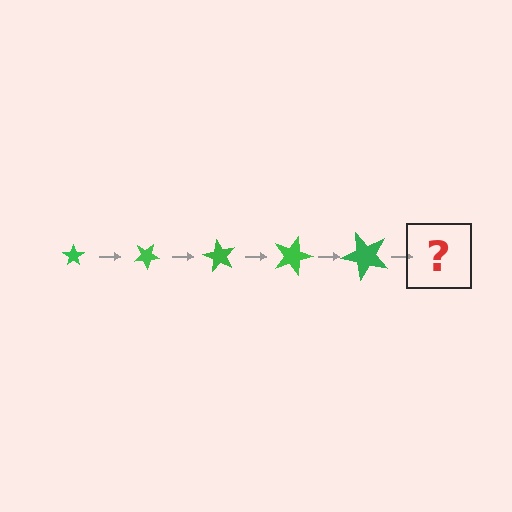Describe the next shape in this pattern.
It should be a star, larger than the previous one and rotated 150 degrees from the start.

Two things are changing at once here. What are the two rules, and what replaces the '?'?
The two rules are that the star grows larger each step and it rotates 30 degrees each step. The '?' should be a star, larger than the previous one and rotated 150 degrees from the start.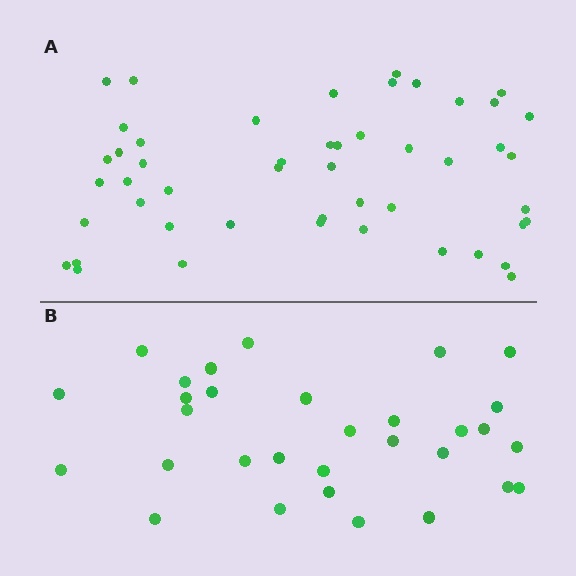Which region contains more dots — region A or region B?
Region A (the top region) has more dots.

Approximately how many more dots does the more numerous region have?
Region A has approximately 20 more dots than region B.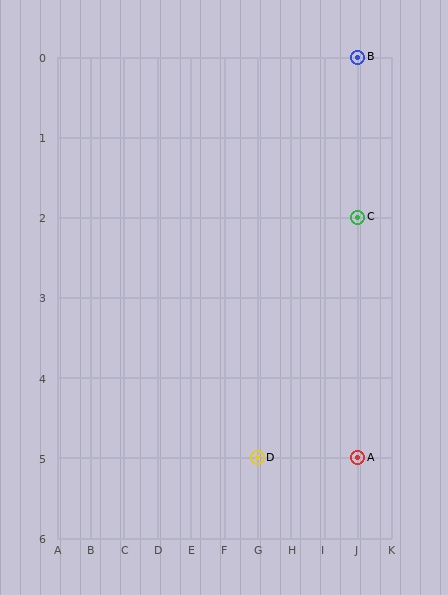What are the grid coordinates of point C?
Point C is at grid coordinates (J, 2).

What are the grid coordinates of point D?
Point D is at grid coordinates (G, 5).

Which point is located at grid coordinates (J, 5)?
Point A is at (J, 5).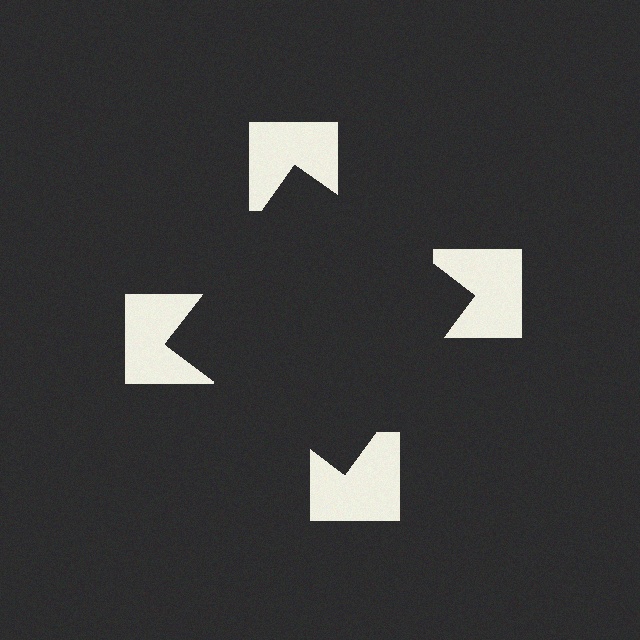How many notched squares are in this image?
There are 4 — one at each vertex of the illusory square.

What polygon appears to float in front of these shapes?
An illusory square — its edges are inferred from the aligned wedge cuts in the notched squares, not physically drawn.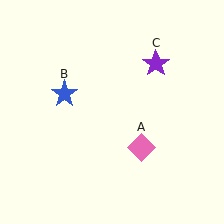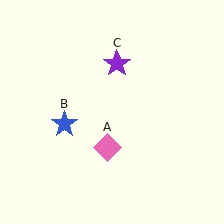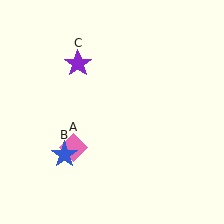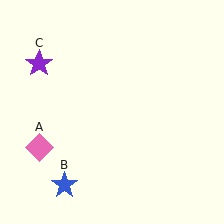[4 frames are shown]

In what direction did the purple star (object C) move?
The purple star (object C) moved left.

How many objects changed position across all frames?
3 objects changed position: pink diamond (object A), blue star (object B), purple star (object C).